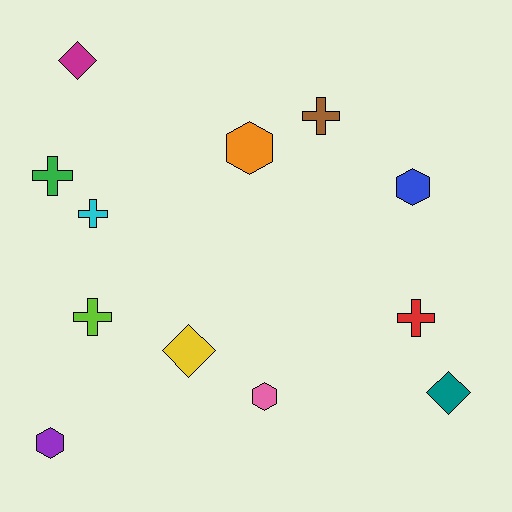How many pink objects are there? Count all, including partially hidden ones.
There is 1 pink object.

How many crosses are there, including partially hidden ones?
There are 5 crosses.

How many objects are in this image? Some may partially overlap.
There are 12 objects.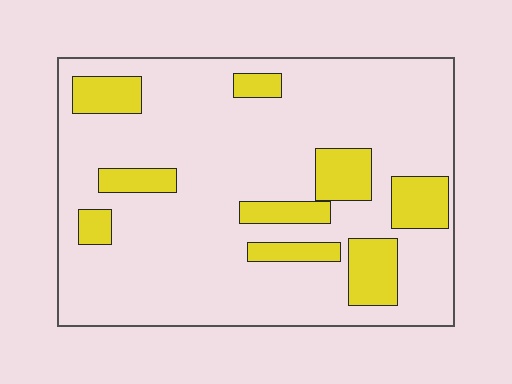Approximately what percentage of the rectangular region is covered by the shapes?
Approximately 20%.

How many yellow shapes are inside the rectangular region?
9.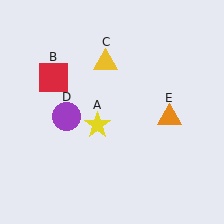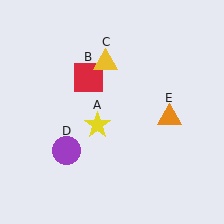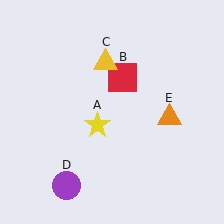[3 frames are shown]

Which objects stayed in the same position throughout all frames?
Yellow star (object A) and yellow triangle (object C) and orange triangle (object E) remained stationary.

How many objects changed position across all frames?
2 objects changed position: red square (object B), purple circle (object D).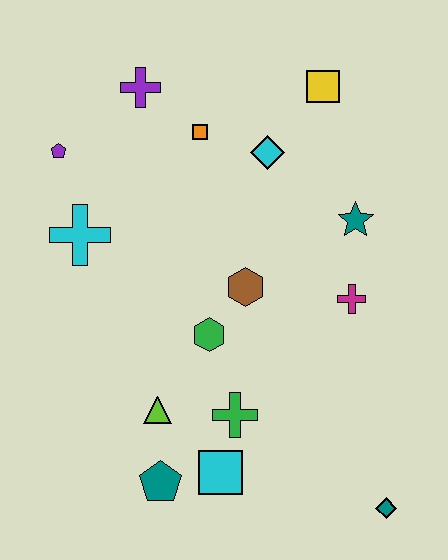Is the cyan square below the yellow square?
Yes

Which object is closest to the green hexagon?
The brown hexagon is closest to the green hexagon.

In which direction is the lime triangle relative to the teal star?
The lime triangle is to the left of the teal star.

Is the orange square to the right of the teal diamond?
No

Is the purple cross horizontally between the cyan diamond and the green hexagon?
No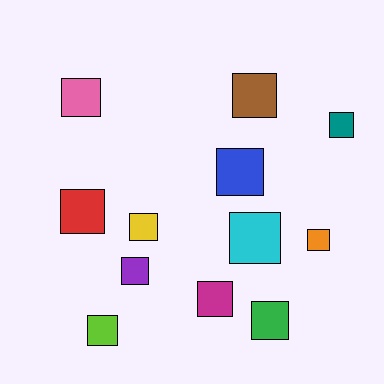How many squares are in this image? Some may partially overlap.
There are 12 squares.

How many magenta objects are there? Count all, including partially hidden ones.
There is 1 magenta object.